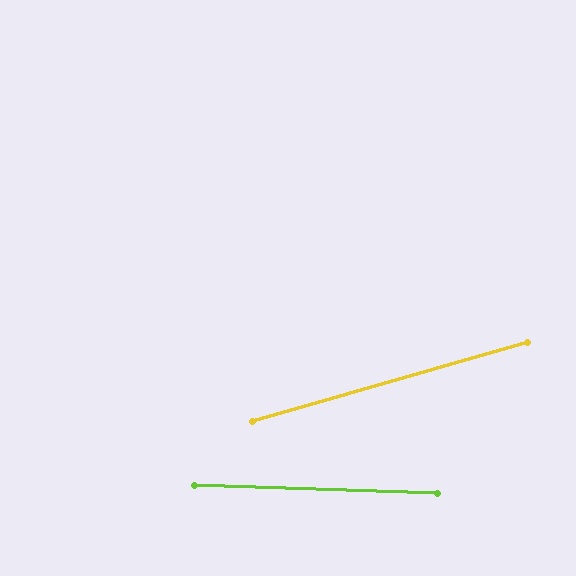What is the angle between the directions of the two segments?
Approximately 18 degrees.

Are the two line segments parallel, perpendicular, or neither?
Neither parallel nor perpendicular — they differ by about 18°.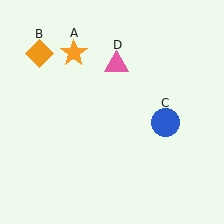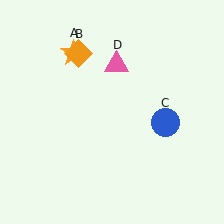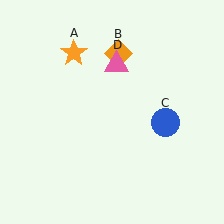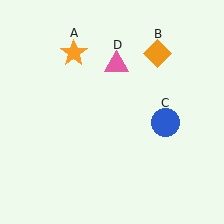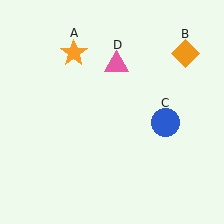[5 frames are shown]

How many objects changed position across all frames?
1 object changed position: orange diamond (object B).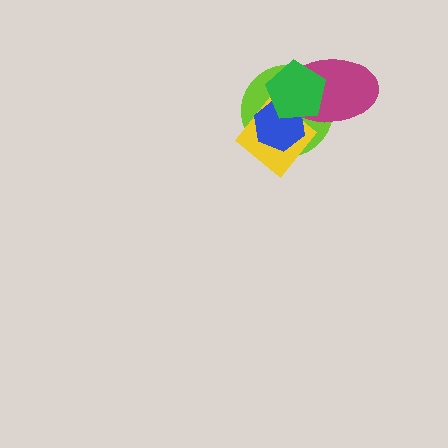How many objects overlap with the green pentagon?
4 objects overlap with the green pentagon.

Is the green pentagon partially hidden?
No, no other shape covers it.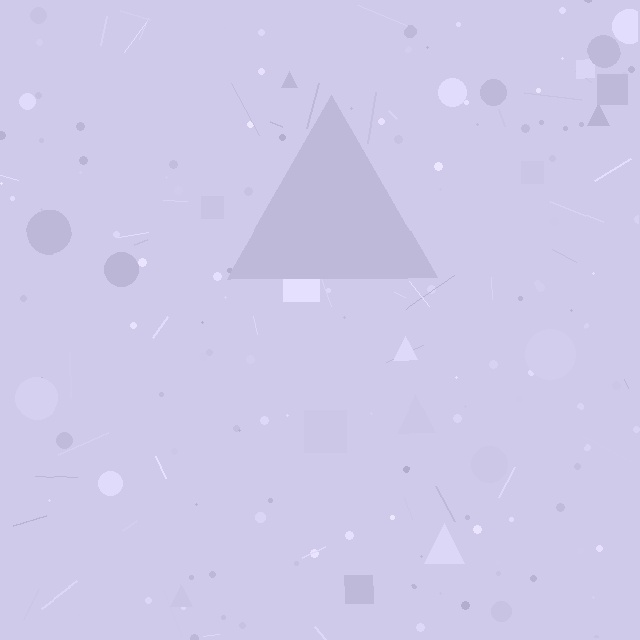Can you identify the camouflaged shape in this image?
The camouflaged shape is a triangle.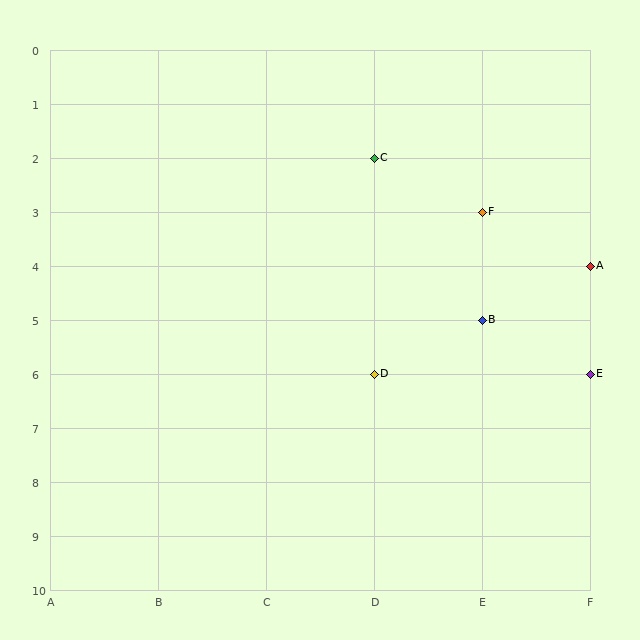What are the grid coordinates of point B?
Point B is at grid coordinates (E, 5).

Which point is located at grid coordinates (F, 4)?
Point A is at (F, 4).